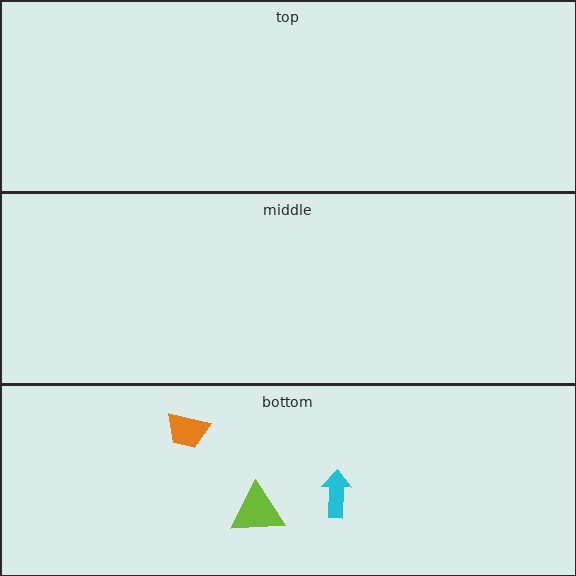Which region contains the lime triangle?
The bottom region.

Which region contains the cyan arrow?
The bottom region.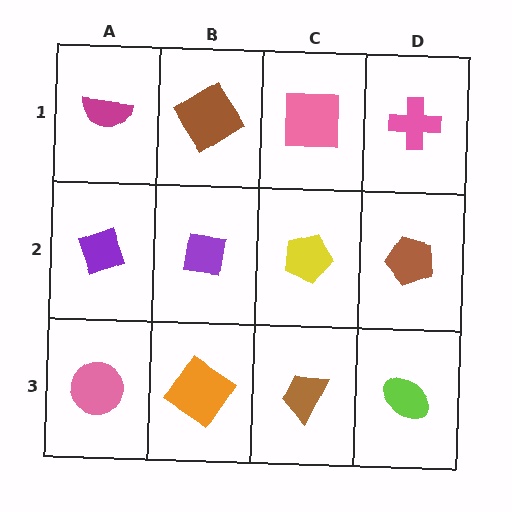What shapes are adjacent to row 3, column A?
A purple diamond (row 2, column A), an orange diamond (row 3, column B).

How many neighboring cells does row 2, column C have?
4.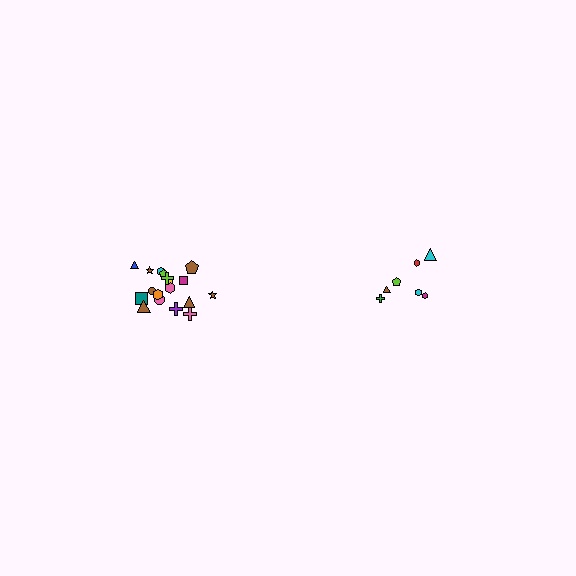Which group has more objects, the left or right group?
The left group.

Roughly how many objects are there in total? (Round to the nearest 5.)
Roughly 25 objects in total.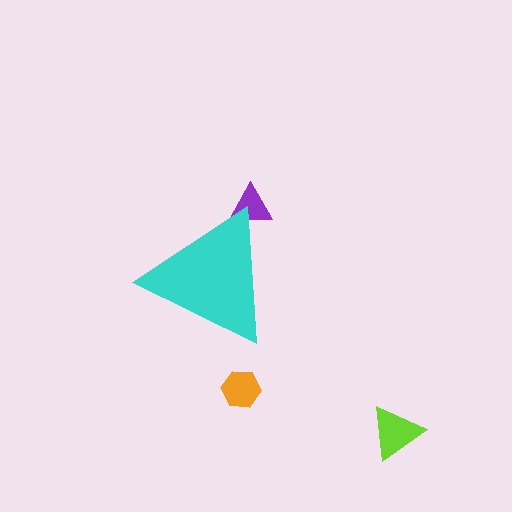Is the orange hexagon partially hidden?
No, the orange hexagon is fully visible.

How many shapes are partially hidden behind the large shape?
1 shape is partially hidden.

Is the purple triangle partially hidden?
Yes, the purple triangle is partially hidden behind the cyan triangle.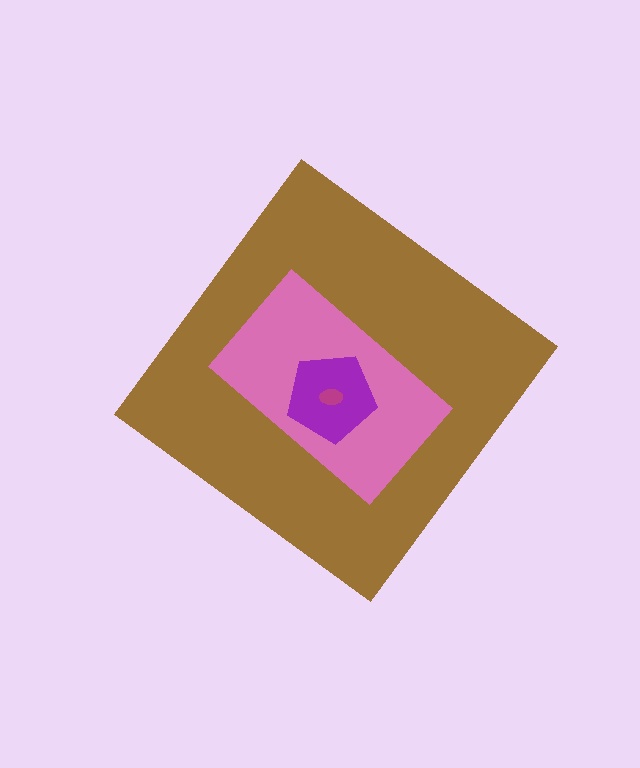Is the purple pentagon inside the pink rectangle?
Yes.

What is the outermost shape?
The brown diamond.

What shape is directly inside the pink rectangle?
The purple pentagon.